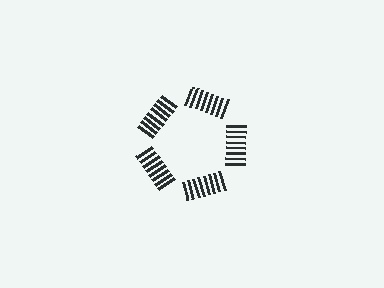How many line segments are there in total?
40 — 8 along each of the 5 edges.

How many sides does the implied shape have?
5 sides — the line-ends trace a pentagon.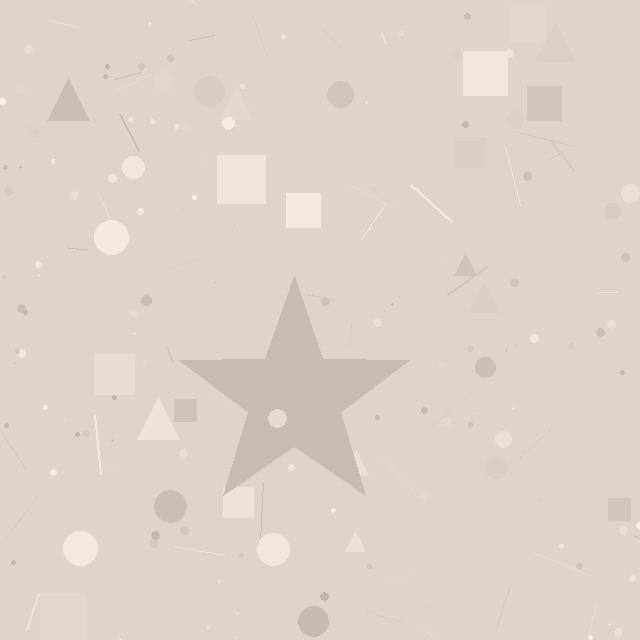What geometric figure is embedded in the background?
A star is embedded in the background.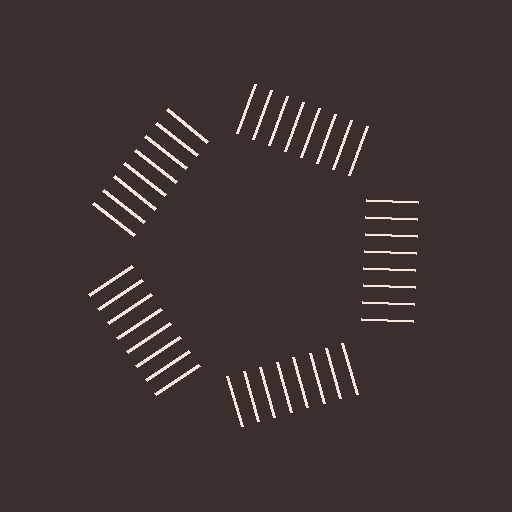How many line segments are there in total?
40 — 8 along each of the 5 edges.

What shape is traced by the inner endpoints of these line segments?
An illusory pentagon — the line segments terminate on its edges but no continuous stroke is drawn.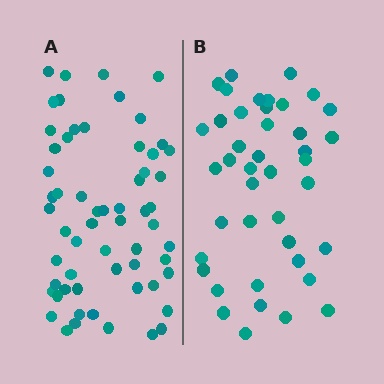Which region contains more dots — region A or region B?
Region A (the left region) has more dots.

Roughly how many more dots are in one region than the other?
Region A has approximately 20 more dots than region B.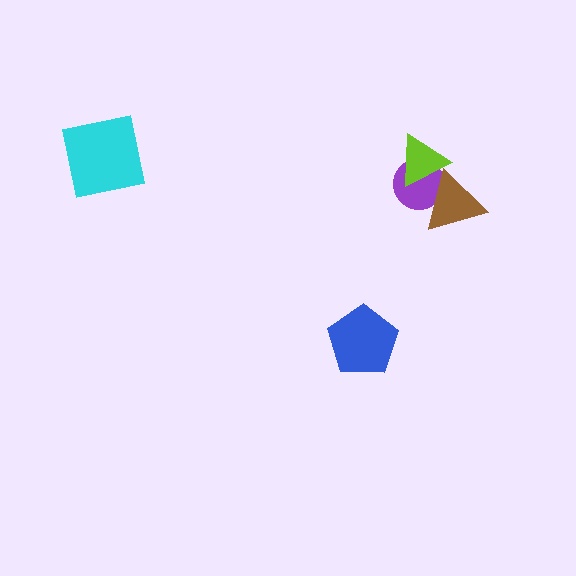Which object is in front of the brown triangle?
The lime triangle is in front of the brown triangle.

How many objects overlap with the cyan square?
0 objects overlap with the cyan square.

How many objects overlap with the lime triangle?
2 objects overlap with the lime triangle.